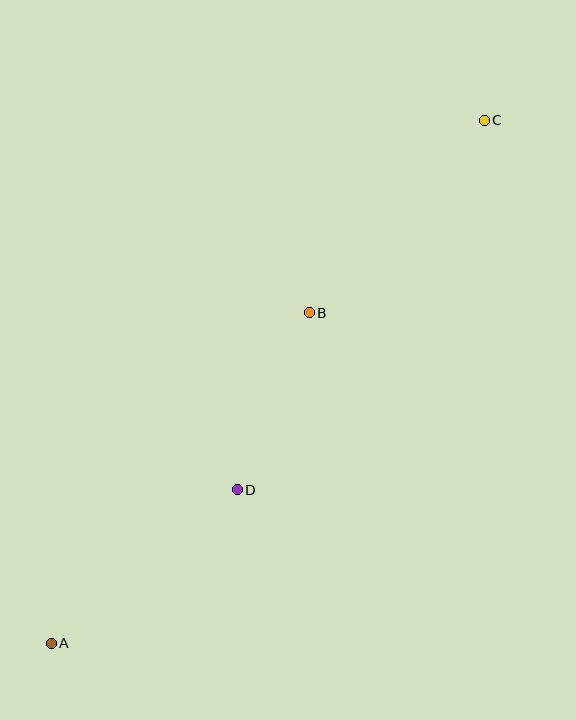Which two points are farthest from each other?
Points A and C are farthest from each other.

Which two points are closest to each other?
Points B and D are closest to each other.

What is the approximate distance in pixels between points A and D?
The distance between A and D is approximately 241 pixels.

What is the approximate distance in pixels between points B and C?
The distance between B and C is approximately 260 pixels.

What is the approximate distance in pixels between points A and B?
The distance between A and B is approximately 419 pixels.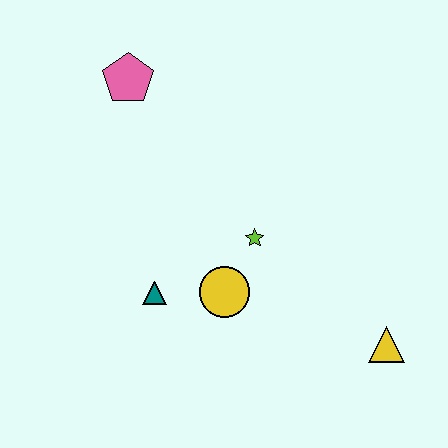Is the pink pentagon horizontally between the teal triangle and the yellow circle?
No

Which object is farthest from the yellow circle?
The pink pentagon is farthest from the yellow circle.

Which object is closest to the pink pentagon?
The lime star is closest to the pink pentagon.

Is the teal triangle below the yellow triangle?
No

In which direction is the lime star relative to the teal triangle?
The lime star is to the right of the teal triangle.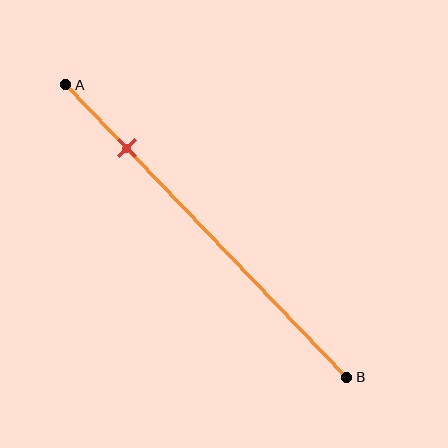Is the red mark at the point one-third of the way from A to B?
No, the mark is at about 20% from A, not at the 33% one-third point.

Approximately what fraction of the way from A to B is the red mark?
The red mark is approximately 20% of the way from A to B.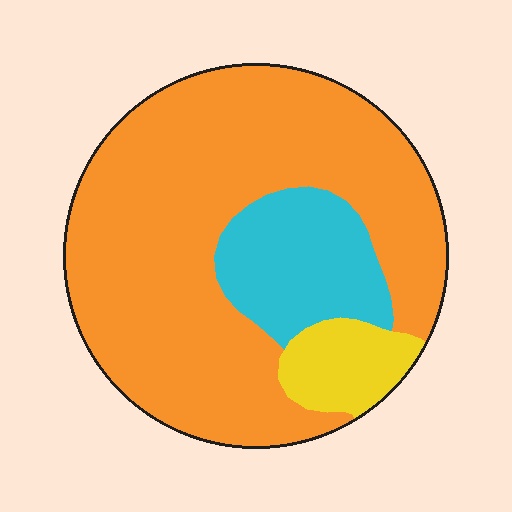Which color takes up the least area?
Yellow, at roughly 10%.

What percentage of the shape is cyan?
Cyan takes up between a sixth and a third of the shape.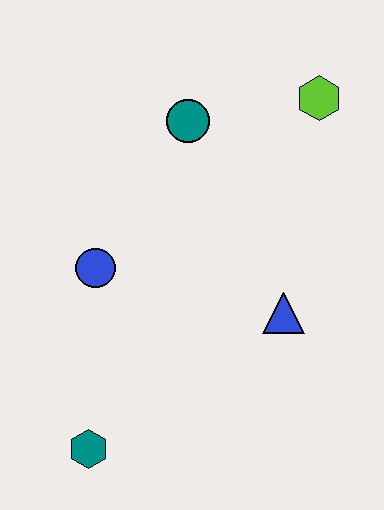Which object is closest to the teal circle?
The lime hexagon is closest to the teal circle.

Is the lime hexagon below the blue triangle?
No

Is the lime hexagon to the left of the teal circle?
No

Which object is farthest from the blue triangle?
The teal hexagon is farthest from the blue triangle.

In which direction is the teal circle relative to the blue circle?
The teal circle is above the blue circle.